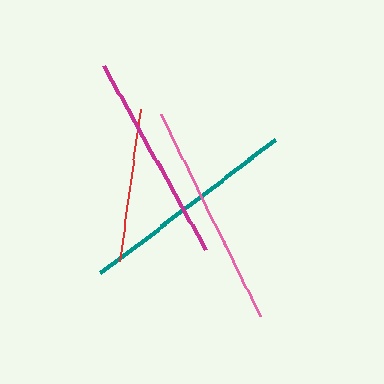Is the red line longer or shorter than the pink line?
The pink line is longer than the red line.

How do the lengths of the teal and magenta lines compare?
The teal and magenta lines are approximately the same length.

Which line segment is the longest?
The pink line is the longest at approximately 225 pixels.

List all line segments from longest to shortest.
From longest to shortest: pink, teal, magenta, red.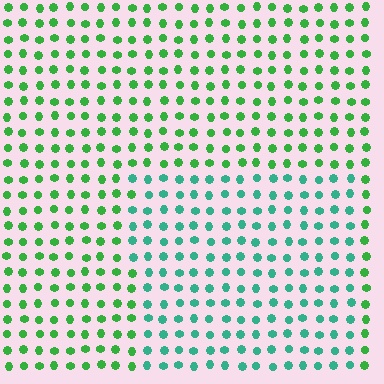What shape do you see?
I see a rectangle.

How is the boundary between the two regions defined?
The boundary is defined purely by a slight shift in hue (about 38 degrees). Spacing, size, and orientation are identical on both sides.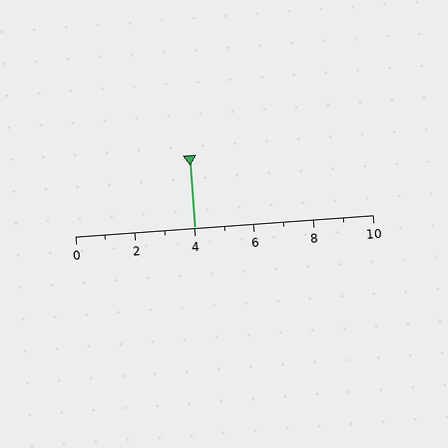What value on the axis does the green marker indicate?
The marker indicates approximately 4.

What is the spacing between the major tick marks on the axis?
The major ticks are spaced 2 apart.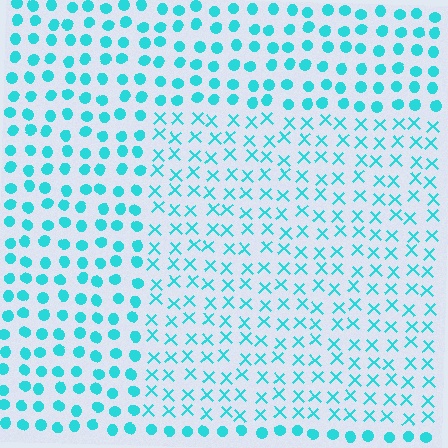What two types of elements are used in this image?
The image uses X marks inside the rectangle region and circles outside it.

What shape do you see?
I see a rectangle.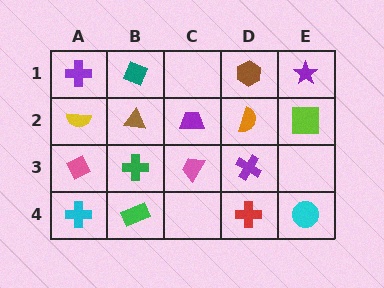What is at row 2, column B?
A brown triangle.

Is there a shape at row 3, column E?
No, that cell is empty.